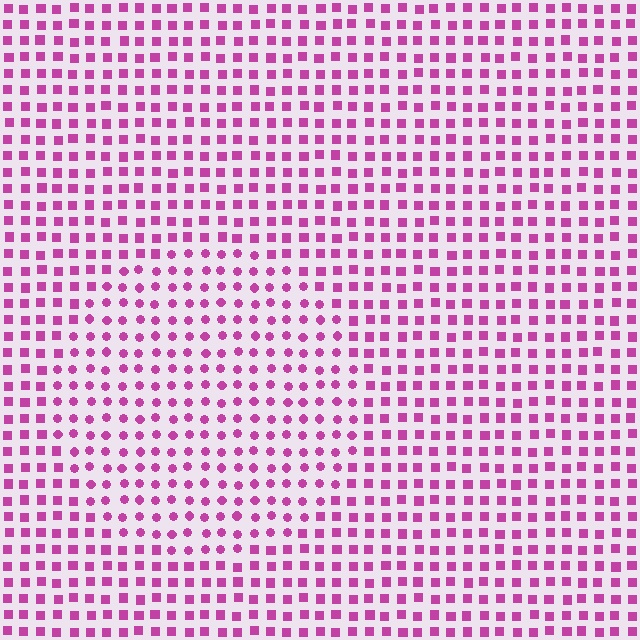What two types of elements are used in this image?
The image uses circles inside the circle region and squares outside it.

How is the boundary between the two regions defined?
The boundary is defined by a change in element shape: circles inside vs. squares outside. All elements share the same color and spacing.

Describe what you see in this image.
The image is filled with small magenta elements arranged in a uniform grid. A circle-shaped region contains circles, while the surrounding area contains squares. The boundary is defined purely by the change in element shape.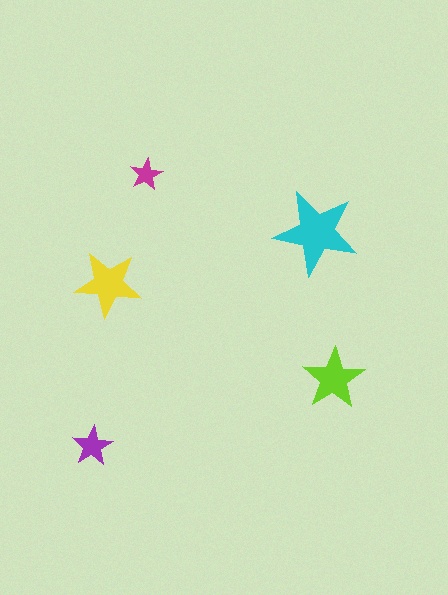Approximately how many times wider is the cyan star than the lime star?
About 1.5 times wider.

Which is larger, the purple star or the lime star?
The lime one.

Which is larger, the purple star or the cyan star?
The cyan one.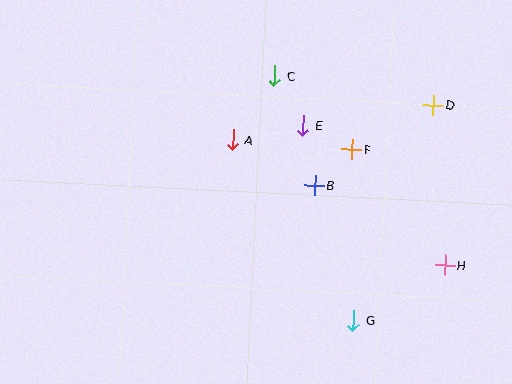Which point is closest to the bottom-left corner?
Point A is closest to the bottom-left corner.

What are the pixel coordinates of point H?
Point H is at (445, 265).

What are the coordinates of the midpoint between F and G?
The midpoint between F and G is at (353, 235).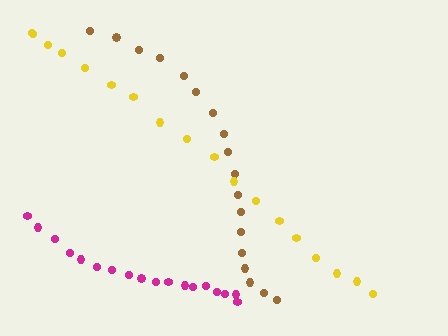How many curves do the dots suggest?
There are 3 distinct paths.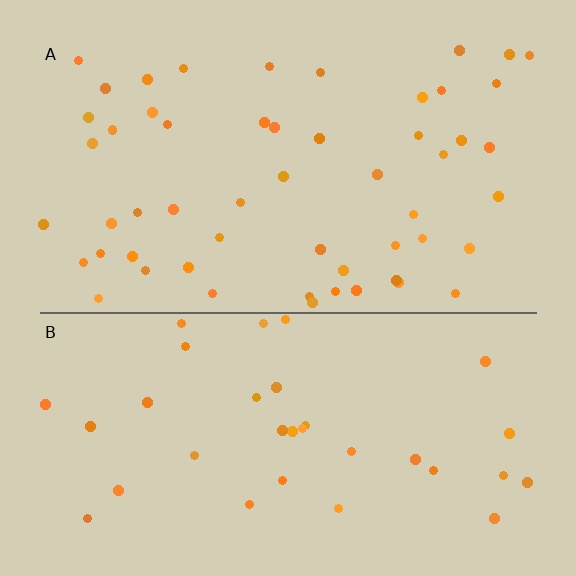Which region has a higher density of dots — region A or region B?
A (the top).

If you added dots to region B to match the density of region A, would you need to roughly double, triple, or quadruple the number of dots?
Approximately double.